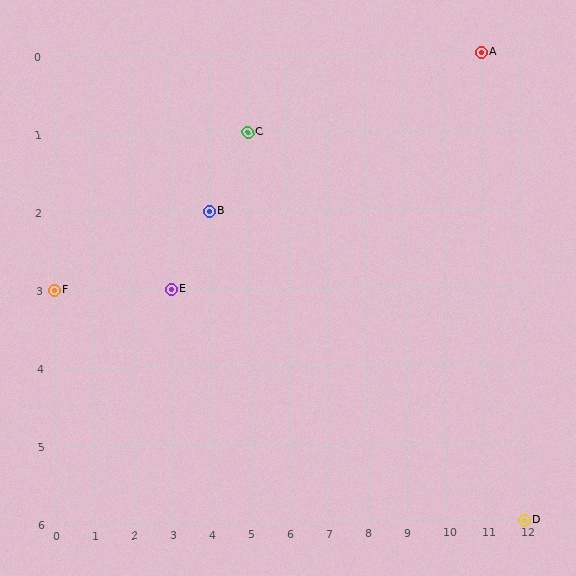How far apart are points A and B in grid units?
Points A and B are 7 columns and 2 rows apart (about 7.3 grid units diagonally).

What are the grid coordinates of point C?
Point C is at grid coordinates (5, 1).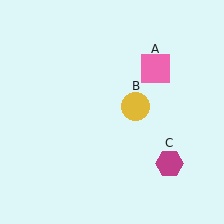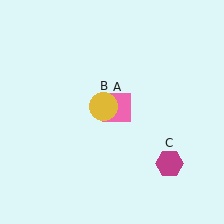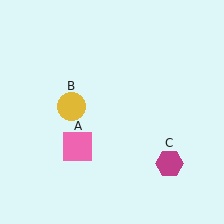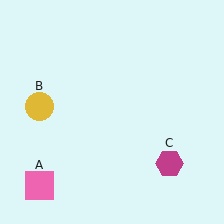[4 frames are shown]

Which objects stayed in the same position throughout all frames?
Magenta hexagon (object C) remained stationary.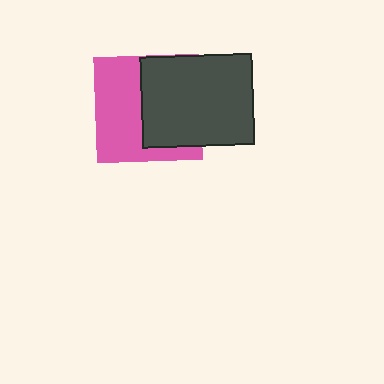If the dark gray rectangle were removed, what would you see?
You would see the complete pink square.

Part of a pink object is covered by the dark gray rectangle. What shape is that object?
It is a square.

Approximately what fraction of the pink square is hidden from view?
Roughly 49% of the pink square is hidden behind the dark gray rectangle.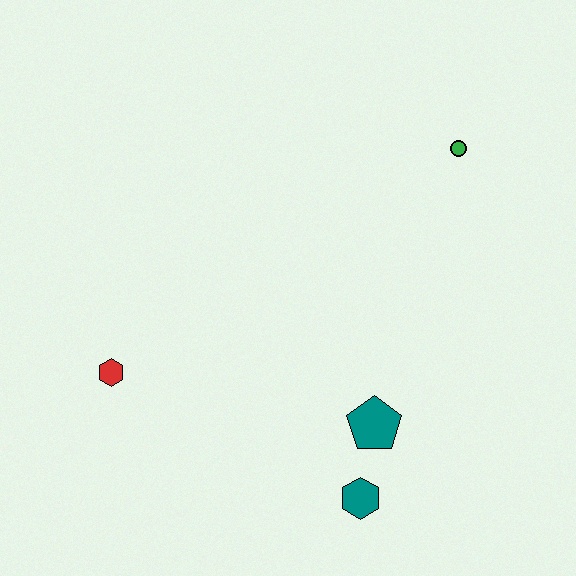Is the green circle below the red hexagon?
No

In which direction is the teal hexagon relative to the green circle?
The teal hexagon is below the green circle.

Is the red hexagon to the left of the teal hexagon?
Yes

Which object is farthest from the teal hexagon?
The green circle is farthest from the teal hexagon.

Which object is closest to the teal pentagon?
The teal hexagon is closest to the teal pentagon.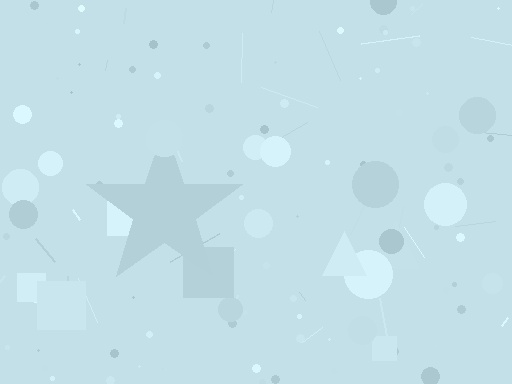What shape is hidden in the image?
A star is hidden in the image.